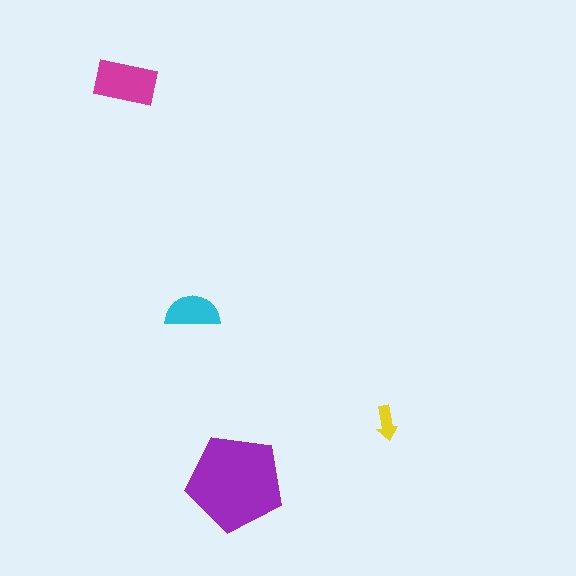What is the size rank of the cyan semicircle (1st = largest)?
3rd.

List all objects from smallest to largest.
The yellow arrow, the cyan semicircle, the magenta rectangle, the purple pentagon.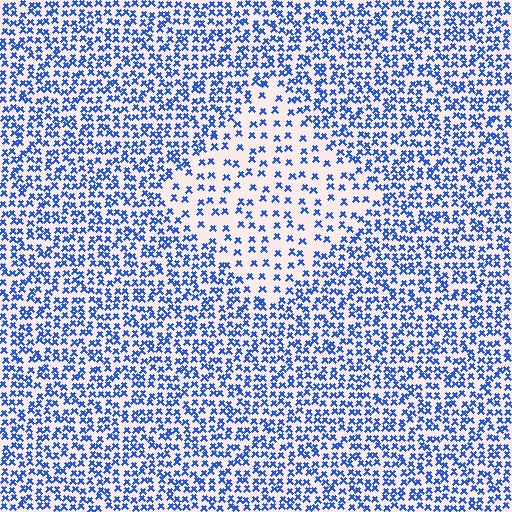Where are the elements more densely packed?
The elements are more densely packed outside the diamond boundary.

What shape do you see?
I see a diamond.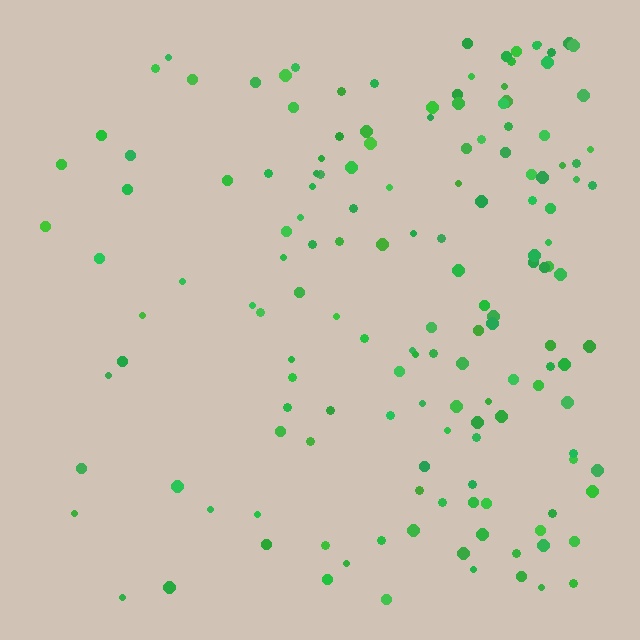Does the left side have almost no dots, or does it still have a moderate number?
Still a moderate number, just noticeably fewer than the right.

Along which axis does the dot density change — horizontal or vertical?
Horizontal.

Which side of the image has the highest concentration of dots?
The right.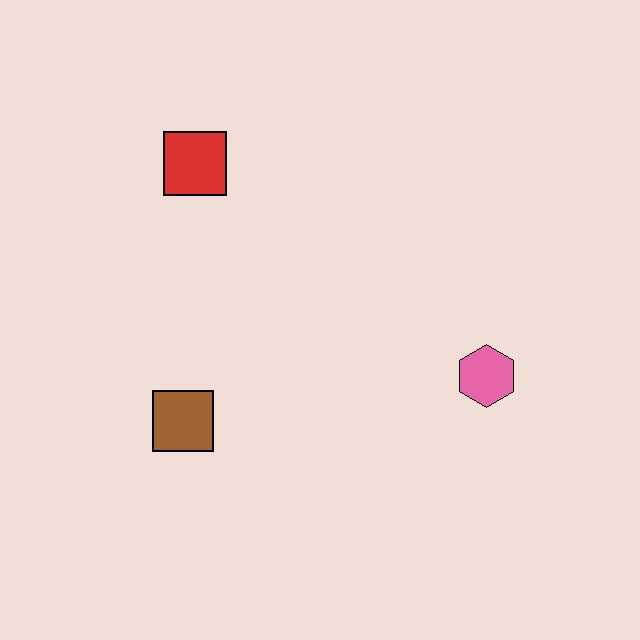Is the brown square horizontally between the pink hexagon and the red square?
No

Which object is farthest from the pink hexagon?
The red square is farthest from the pink hexagon.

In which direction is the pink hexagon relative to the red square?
The pink hexagon is to the right of the red square.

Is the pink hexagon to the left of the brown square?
No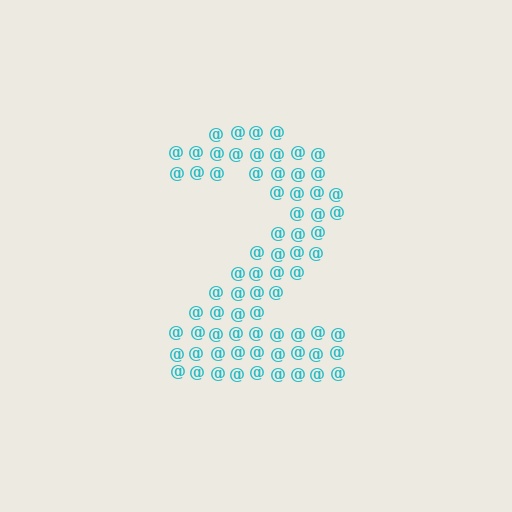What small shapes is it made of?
It is made of small at signs.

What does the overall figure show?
The overall figure shows the digit 2.